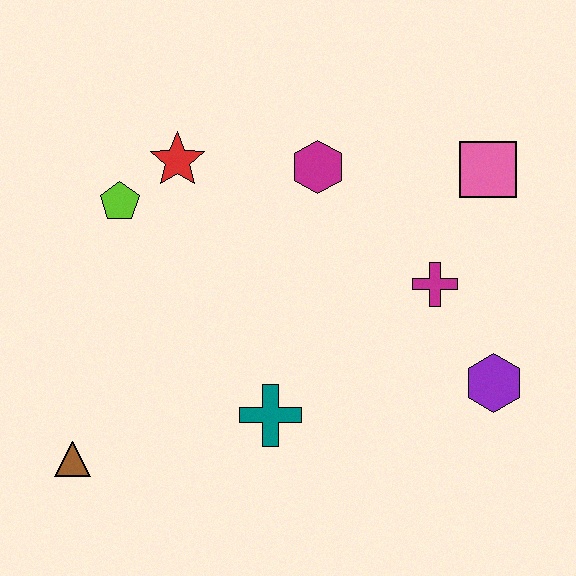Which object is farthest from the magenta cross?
The brown triangle is farthest from the magenta cross.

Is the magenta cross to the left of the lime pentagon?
No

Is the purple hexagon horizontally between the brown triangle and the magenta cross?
No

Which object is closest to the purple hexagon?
The magenta cross is closest to the purple hexagon.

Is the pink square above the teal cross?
Yes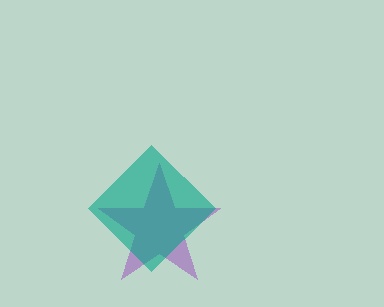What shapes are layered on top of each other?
The layered shapes are: a purple star, a teal diamond.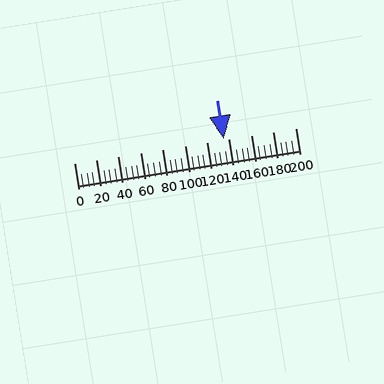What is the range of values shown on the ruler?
The ruler shows values from 0 to 200.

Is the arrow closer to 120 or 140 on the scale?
The arrow is closer to 140.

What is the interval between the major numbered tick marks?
The major tick marks are spaced 20 units apart.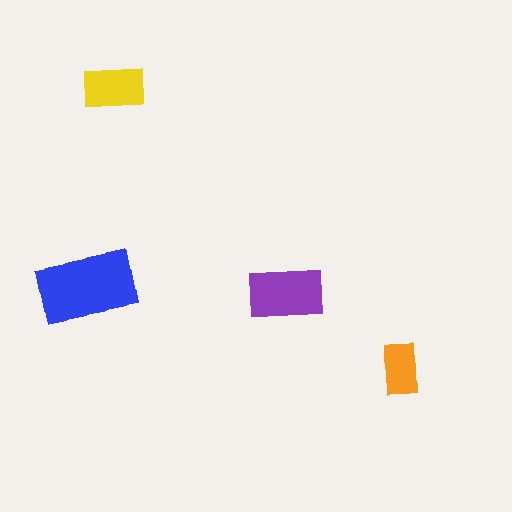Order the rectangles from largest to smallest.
the blue one, the purple one, the yellow one, the orange one.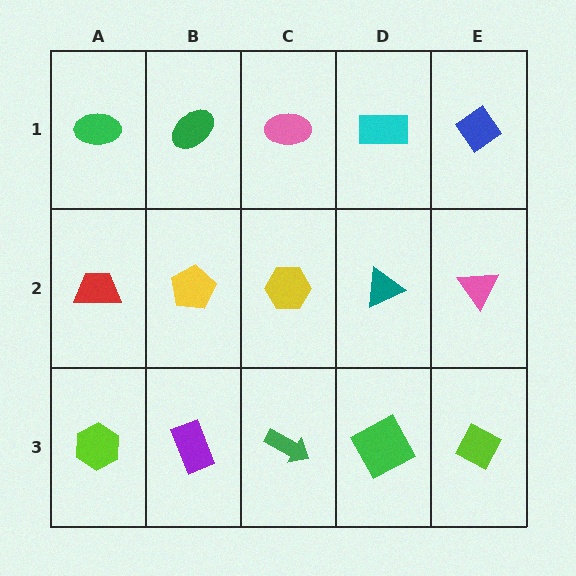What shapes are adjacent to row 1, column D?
A teal triangle (row 2, column D), a pink ellipse (row 1, column C), a blue diamond (row 1, column E).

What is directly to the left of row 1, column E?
A cyan rectangle.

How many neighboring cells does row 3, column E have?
2.